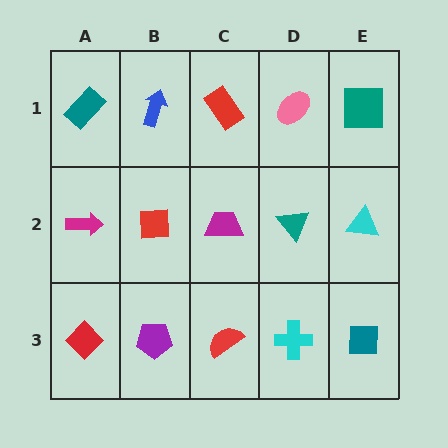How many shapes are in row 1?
5 shapes.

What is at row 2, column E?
A cyan triangle.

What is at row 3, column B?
A purple pentagon.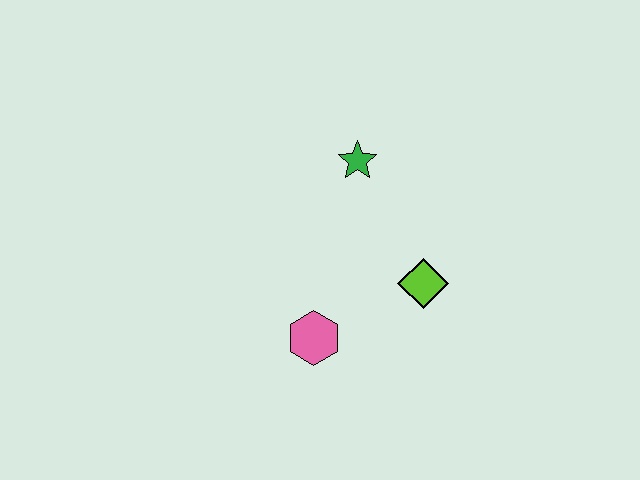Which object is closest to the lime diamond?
The pink hexagon is closest to the lime diamond.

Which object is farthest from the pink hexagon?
The green star is farthest from the pink hexagon.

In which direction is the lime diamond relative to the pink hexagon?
The lime diamond is to the right of the pink hexagon.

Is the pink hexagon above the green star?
No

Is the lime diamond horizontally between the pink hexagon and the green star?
No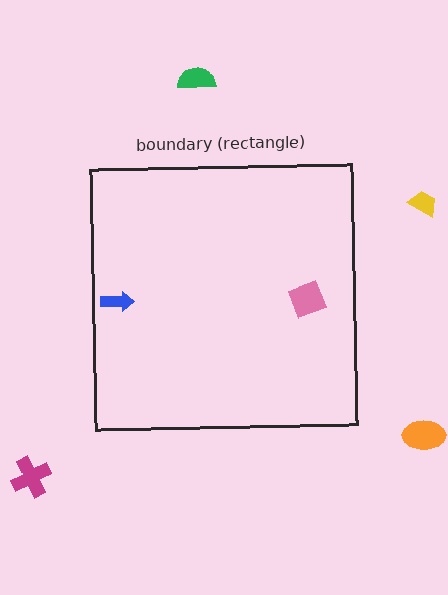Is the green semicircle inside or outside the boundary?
Outside.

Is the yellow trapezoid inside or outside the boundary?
Outside.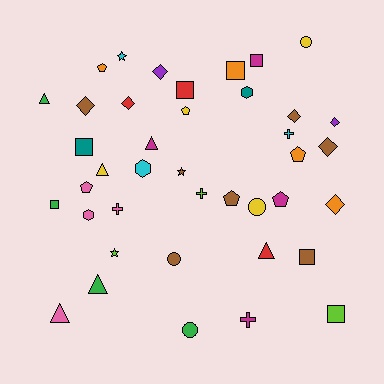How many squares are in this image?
There are 7 squares.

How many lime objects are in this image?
There are 3 lime objects.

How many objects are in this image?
There are 40 objects.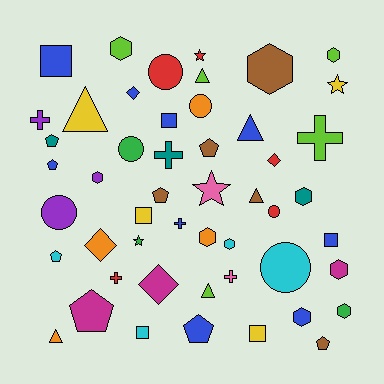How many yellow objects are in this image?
There are 4 yellow objects.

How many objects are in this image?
There are 50 objects.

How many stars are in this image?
There are 4 stars.